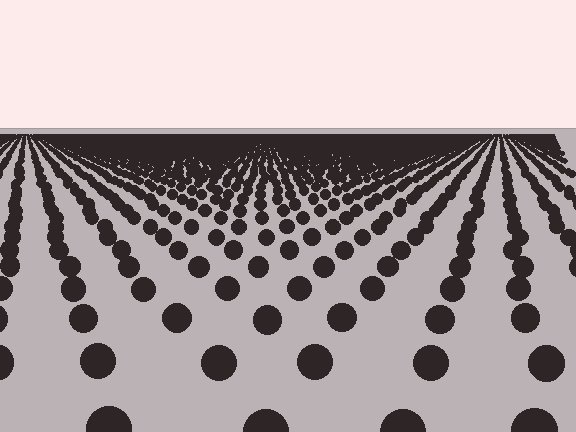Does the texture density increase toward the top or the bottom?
Density increases toward the top.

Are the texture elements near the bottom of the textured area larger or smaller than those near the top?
Larger. Near the bottom, elements are closer to the viewer and appear at a bigger on-screen size.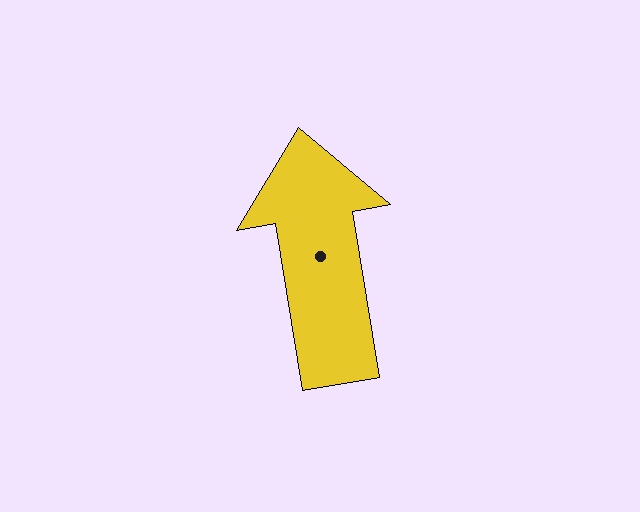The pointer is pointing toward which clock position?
Roughly 12 o'clock.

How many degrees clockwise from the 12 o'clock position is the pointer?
Approximately 351 degrees.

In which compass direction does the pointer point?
North.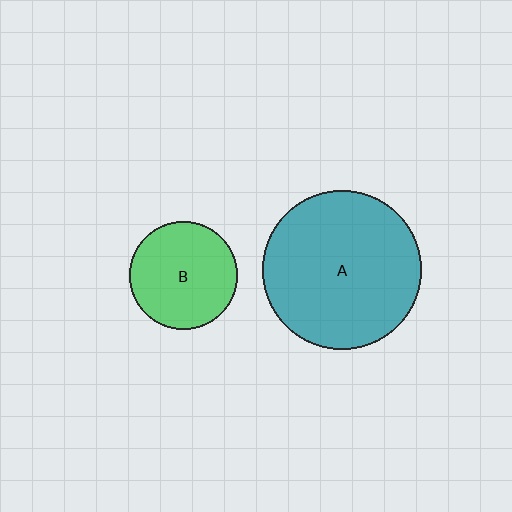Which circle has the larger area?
Circle A (teal).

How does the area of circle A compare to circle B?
Approximately 2.2 times.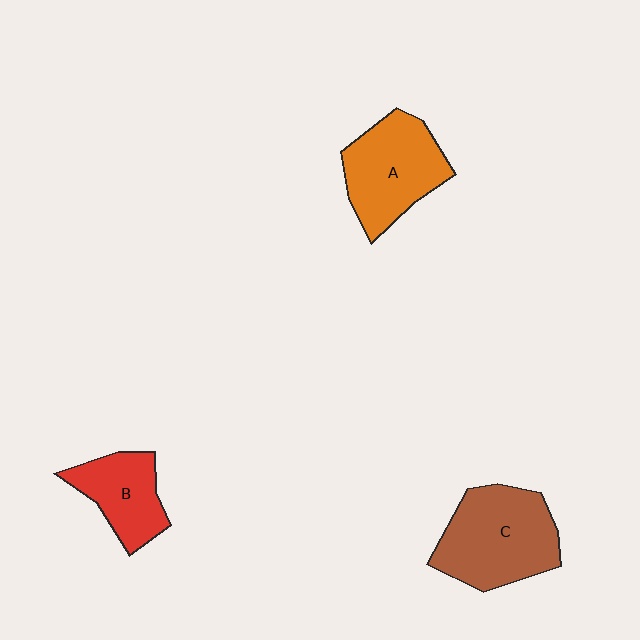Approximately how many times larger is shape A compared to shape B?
Approximately 1.4 times.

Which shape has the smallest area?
Shape B (red).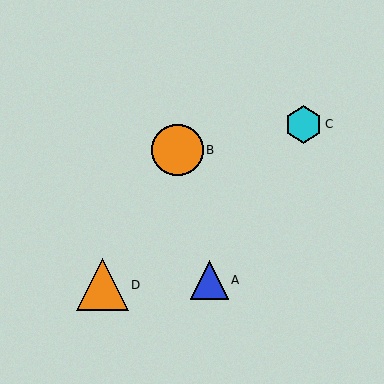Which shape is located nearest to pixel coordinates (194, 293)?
The blue triangle (labeled A) at (209, 280) is nearest to that location.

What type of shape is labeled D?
Shape D is an orange triangle.